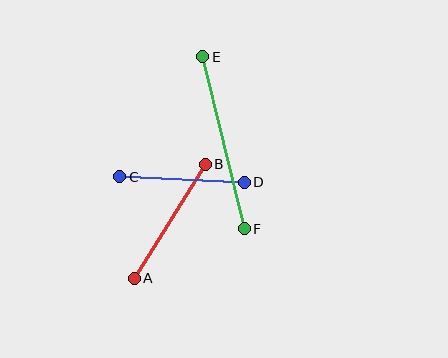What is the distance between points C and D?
The distance is approximately 125 pixels.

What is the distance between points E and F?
The distance is approximately 177 pixels.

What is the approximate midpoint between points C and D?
The midpoint is at approximately (182, 179) pixels.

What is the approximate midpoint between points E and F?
The midpoint is at approximately (224, 143) pixels.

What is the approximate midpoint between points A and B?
The midpoint is at approximately (170, 221) pixels.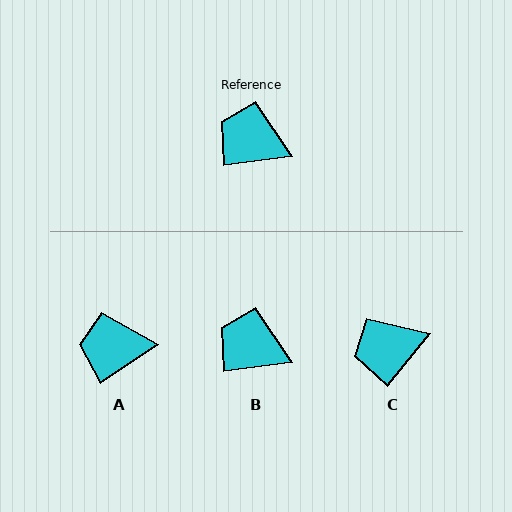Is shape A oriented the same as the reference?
No, it is off by about 27 degrees.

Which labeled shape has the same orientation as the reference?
B.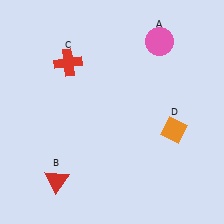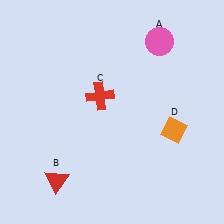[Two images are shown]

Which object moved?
The red cross (C) moved down.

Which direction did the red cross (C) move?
The red cross (C) moved down.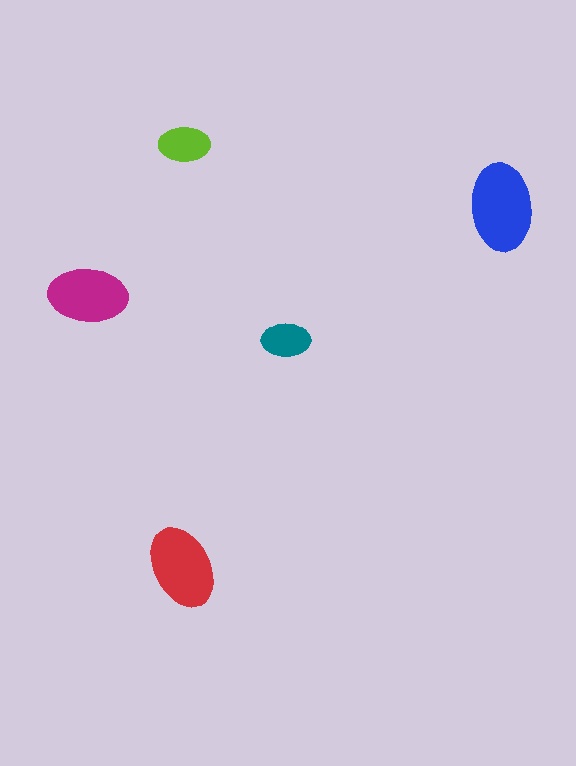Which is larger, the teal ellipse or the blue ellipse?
The blue one.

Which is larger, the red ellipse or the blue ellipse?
The blue one.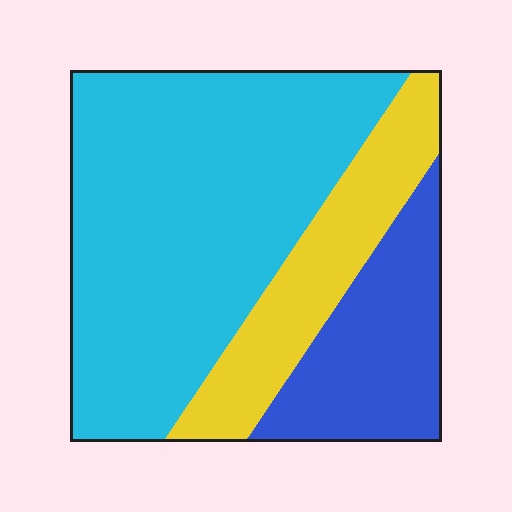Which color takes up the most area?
Cyan, at roughly 60%.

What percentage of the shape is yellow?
Yellow takes up about one fifth (1/5) of the shape.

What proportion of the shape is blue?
Blue takes up about one fifth (1/5) of the shape.